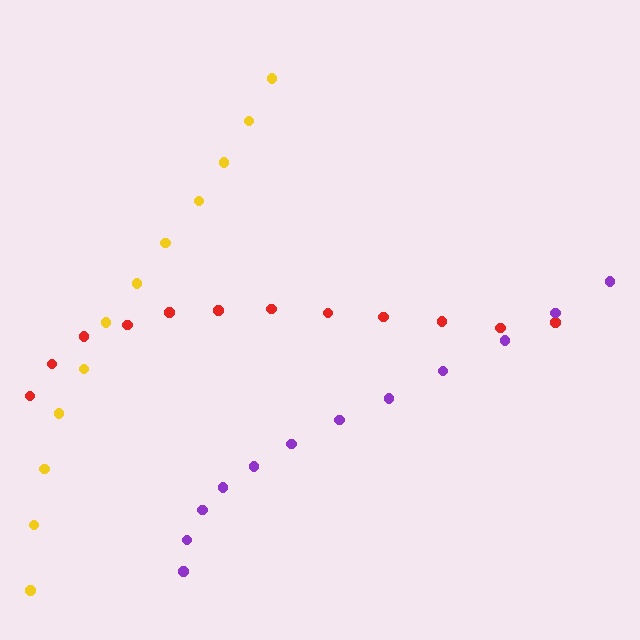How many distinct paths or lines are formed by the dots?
There are 3 distinct paths.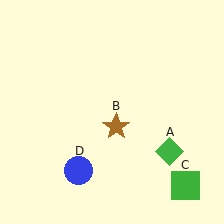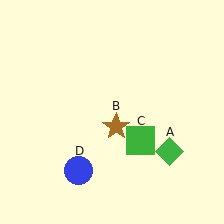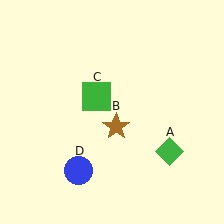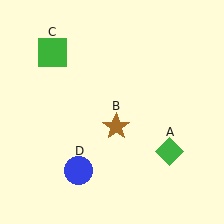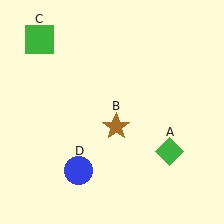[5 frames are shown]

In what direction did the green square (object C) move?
The green square (object C) moved up and to the left.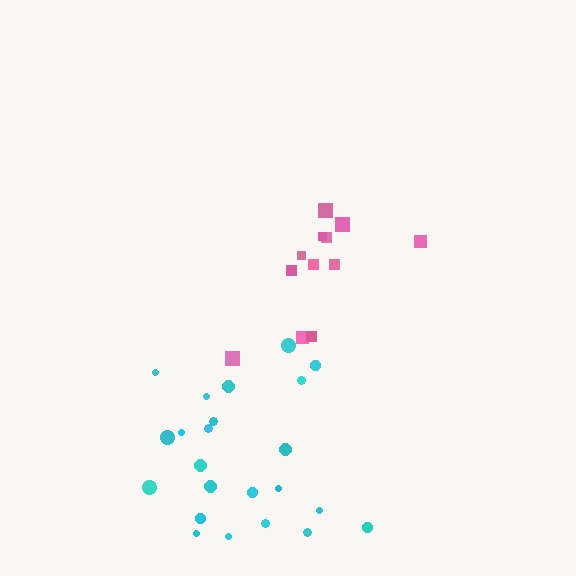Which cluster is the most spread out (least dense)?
Pink.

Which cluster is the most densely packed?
Cyan.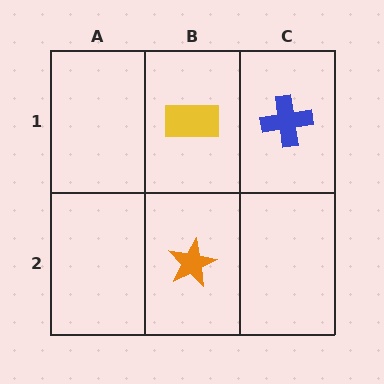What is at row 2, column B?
An orange star.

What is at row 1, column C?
A blue cross.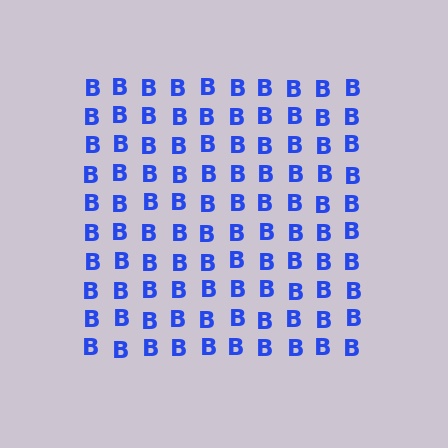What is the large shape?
The large shape is a square.